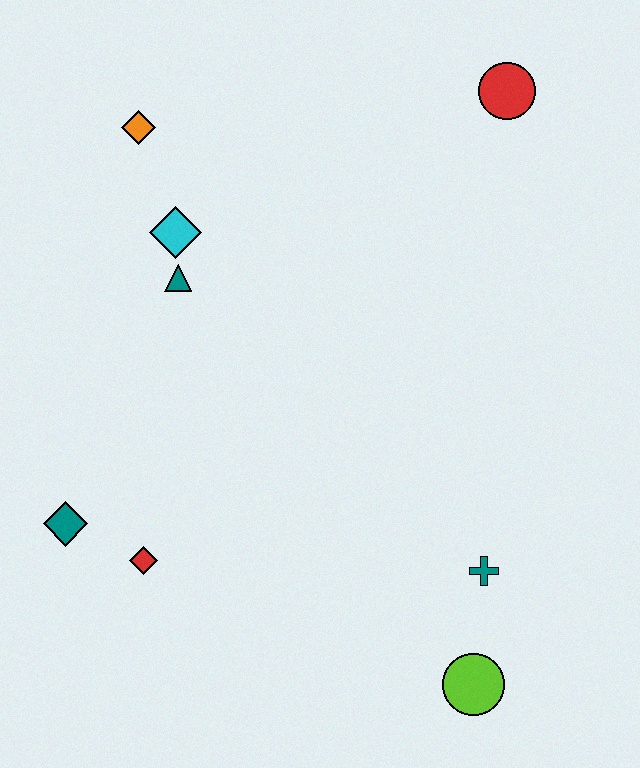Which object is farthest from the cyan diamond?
The lime circle is farthest from the cyan diamond.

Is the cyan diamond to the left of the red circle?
Yes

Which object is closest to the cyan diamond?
The teal triangle is closest to the cyan diamond.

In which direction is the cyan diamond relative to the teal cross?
The cyan diamond is above the teal cross.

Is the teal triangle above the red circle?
No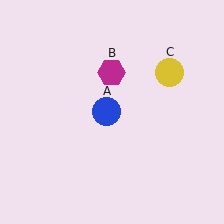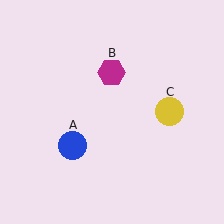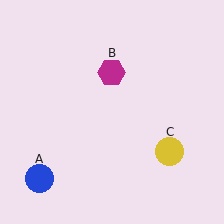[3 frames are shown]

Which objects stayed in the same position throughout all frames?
Magenta hexagon (object B) remained stationary.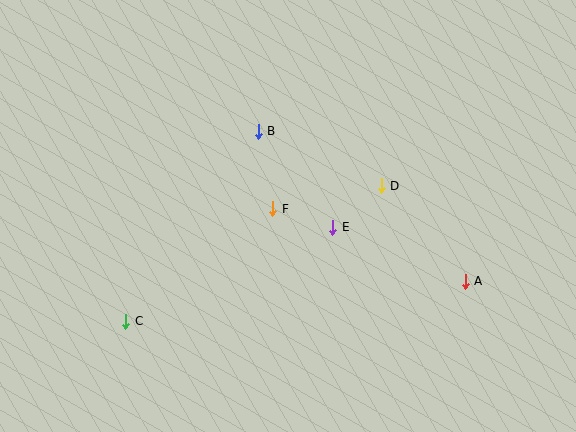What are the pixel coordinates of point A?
Point A is at (465, 281).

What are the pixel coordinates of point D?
Point D is at (381, 186).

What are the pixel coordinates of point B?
Point B is at (258, 131).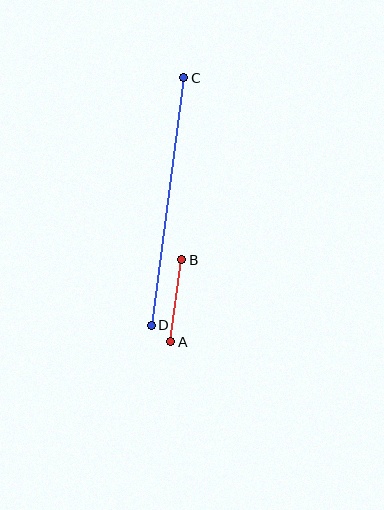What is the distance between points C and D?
The distance is approximately 249 pixels.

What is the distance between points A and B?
The distance is approximately 83 pixels.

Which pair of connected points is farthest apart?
Points C and D are farthest apart.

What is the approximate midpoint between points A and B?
The midpoint is at approximately (176, 301) pixels.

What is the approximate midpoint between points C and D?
The midpoint is at approximately (167, 202) pixels.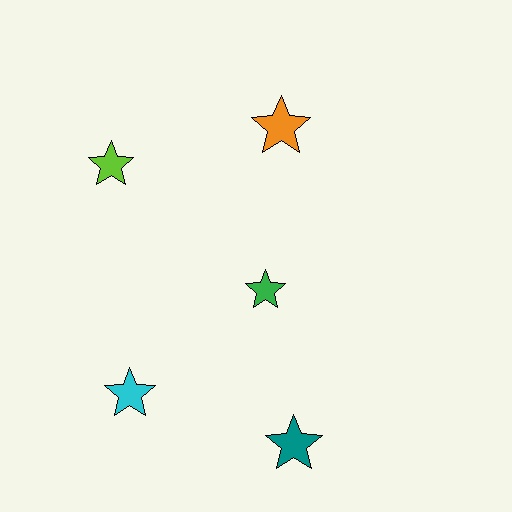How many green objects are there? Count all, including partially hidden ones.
There is 1 green object.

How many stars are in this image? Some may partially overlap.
There are 5 stars.